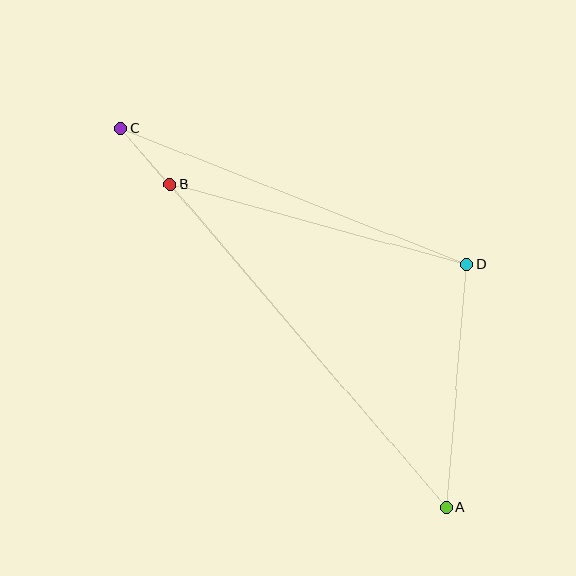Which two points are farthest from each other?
Points A and C are farthest from each other.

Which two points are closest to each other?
Points B and C are closest to each other.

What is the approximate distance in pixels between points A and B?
The distance between A and B is approximately 425 pixels.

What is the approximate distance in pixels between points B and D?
The distance between B and D is approximately 307 pixels.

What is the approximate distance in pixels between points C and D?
The distance between C and D is approximately 372 pixels.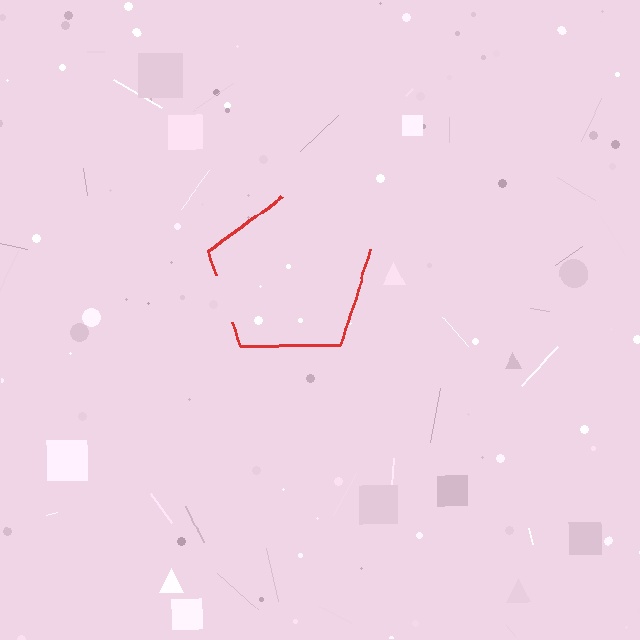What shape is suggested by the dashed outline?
The dashed outline suggests a pentagon.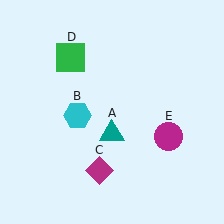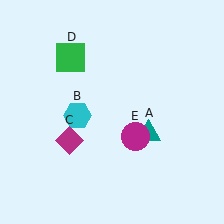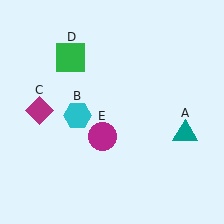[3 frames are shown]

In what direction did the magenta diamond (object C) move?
The magenta diamond (object C) moved up and to the left.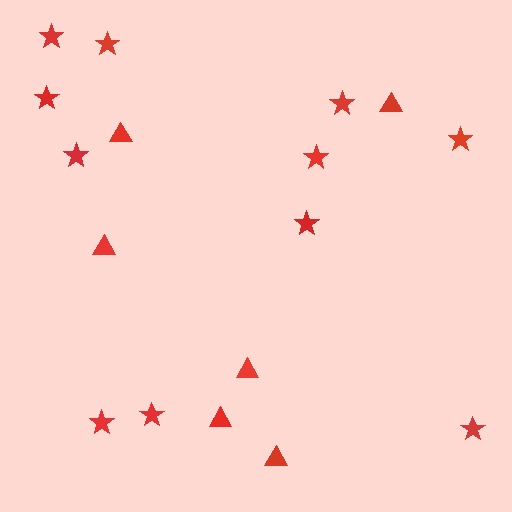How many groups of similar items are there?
There are 2 groups: one group of triangles (6) and one group of stars (11).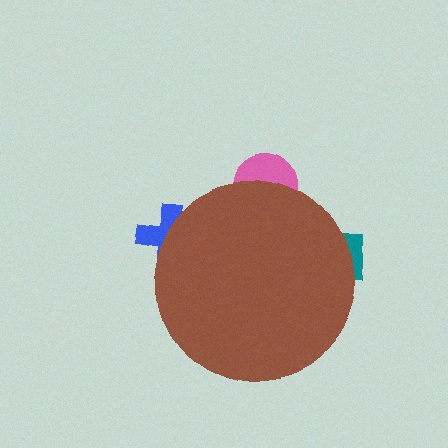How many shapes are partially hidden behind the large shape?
3 shapes are partially hidden.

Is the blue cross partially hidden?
Yes, the blue cross is partially hidden behind the brown circle.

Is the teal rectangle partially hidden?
Yes, the teal rectangle is partially hidden behind the brown circle.